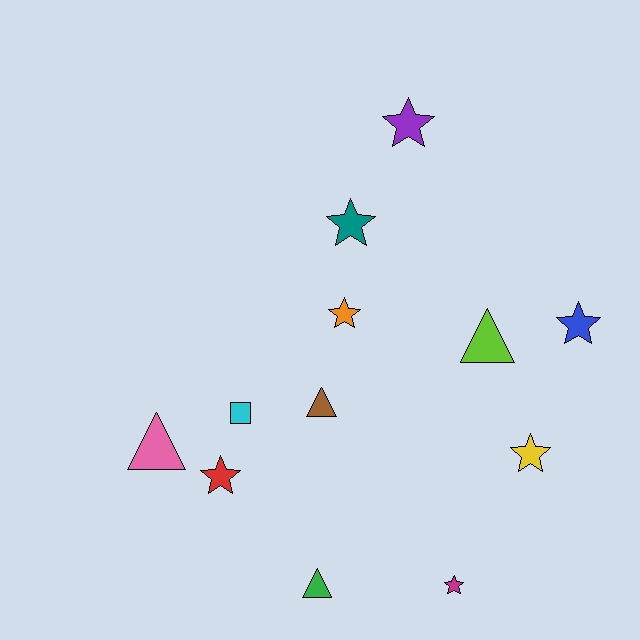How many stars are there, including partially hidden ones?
There are 7 stars.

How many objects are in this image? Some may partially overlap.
There are 12 objects.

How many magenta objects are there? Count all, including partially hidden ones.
There is 1 magenta object.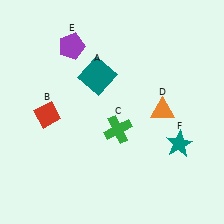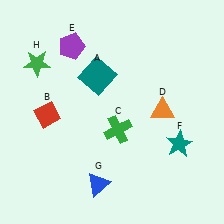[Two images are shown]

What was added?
A blue triangle (G), a green star (H) were added in Image 2.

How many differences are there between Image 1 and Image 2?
There are 2 differences between the two images.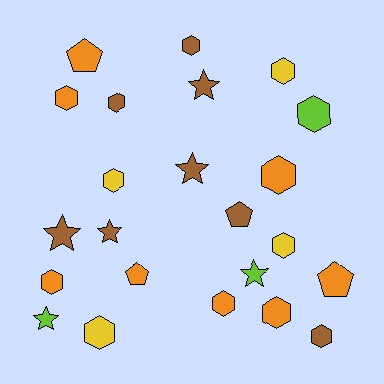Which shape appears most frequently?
Hexagon, with 13 objects.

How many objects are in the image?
There are 23 objects.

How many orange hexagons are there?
There are 5 orange hexagons.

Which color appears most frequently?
Orange, with 8 objects.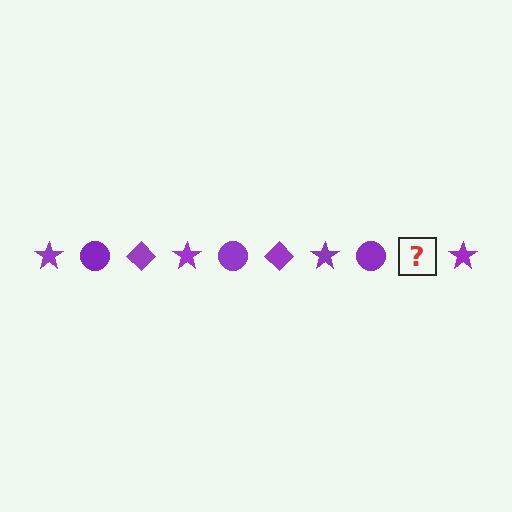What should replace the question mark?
The question mark should be replaced with a purple diamond.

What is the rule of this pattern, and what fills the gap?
The rule is that the pattern cycles through star, circle, diamond shapes in purple. The gap should be filled with a purple diamond.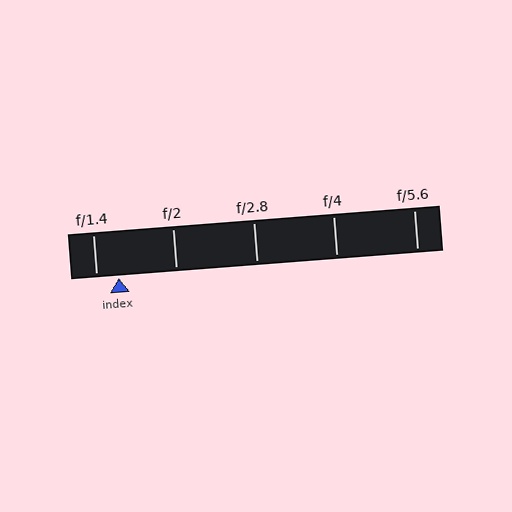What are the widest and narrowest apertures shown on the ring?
The widest aperture shown is f/1.4 and the narrowest is f/5.6.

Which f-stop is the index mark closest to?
The index mark is closest to f/1.4.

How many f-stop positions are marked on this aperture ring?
There are 5 f-stop positions marked.